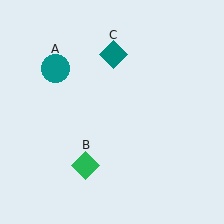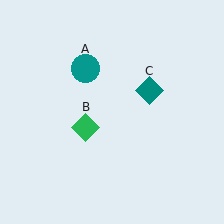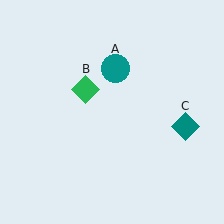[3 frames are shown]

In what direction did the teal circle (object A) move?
The teal circle (object A) moved right.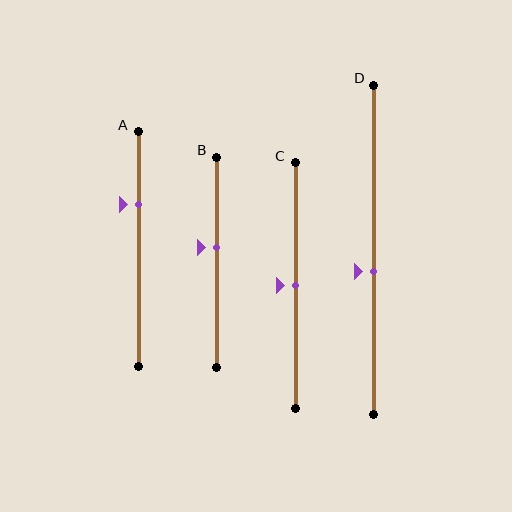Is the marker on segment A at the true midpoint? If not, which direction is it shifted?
No, the marker on segment A is shifted upward by about 19% of the segment length.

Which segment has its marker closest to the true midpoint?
Segment C has its marker closest to the true midpoint.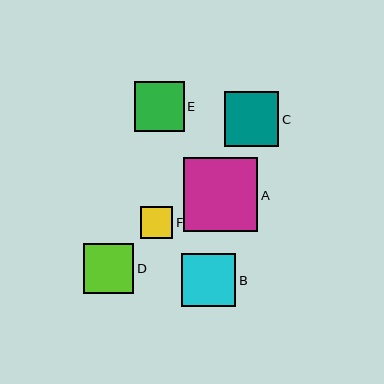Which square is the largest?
Square A is the largest with a size of approximately 75 pixels.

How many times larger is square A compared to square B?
Square A is approximately 1.4 times the size of square B.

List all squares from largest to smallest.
From largest to smallest: A, C, B, E, D, F.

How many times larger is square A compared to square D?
Square A is approximately 1.5 times the size of square D.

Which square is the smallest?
Square F is the smallest with a size of approximately 32 pixels.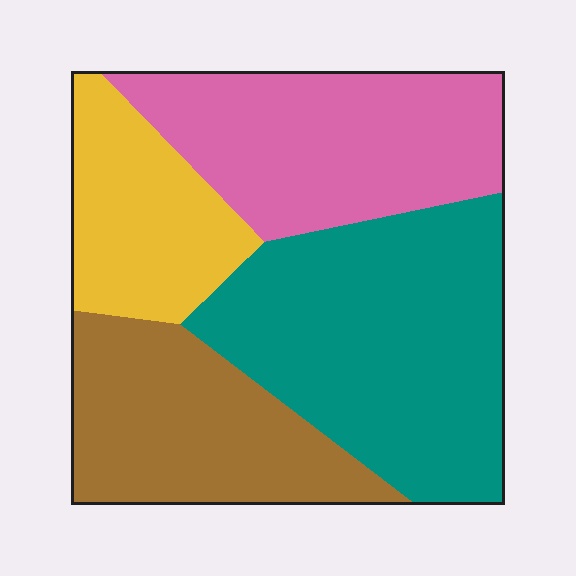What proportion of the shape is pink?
Pink takes up about one quarter (1/4) of the shape.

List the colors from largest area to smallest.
From largest to smallest: teal, pink, brown, yellow.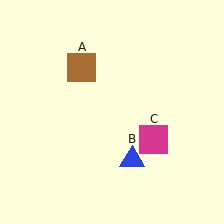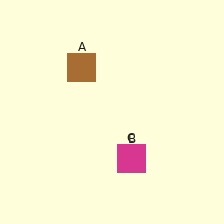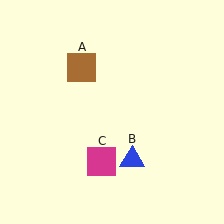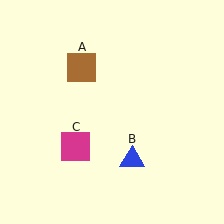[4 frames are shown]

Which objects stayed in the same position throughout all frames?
Brown square (object A) and blue triangle (object B) remained stationary.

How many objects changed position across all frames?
1 object changed position: magenta square (object C).